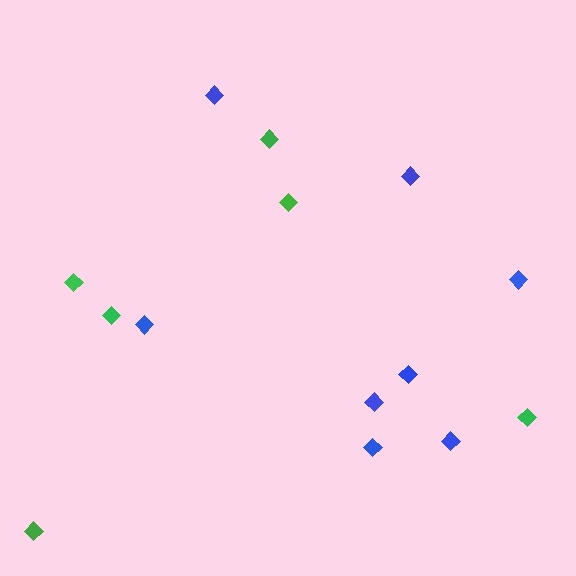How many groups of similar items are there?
There are 2 groups: one group of green diamonds (6) and one group of blue diamonds (8).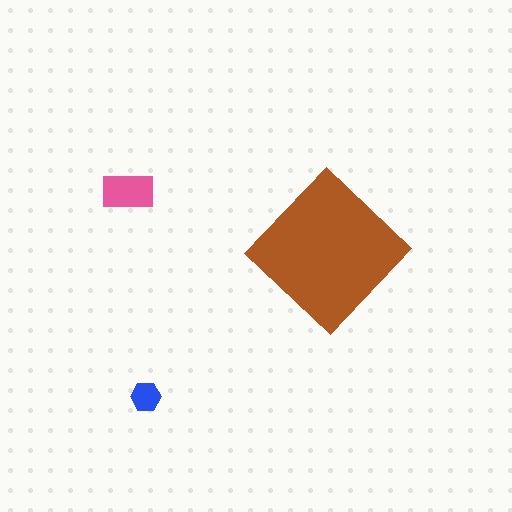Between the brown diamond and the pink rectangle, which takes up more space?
The brown diamond.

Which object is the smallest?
The blue hexagon.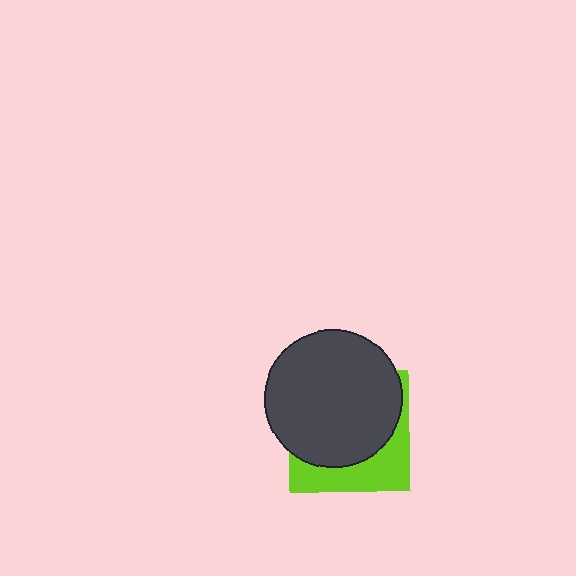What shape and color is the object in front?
The object in front is a dark gray circle.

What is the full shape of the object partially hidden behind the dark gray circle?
The partially hidden object is a lime square.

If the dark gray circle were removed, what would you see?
You would see the complete lime square.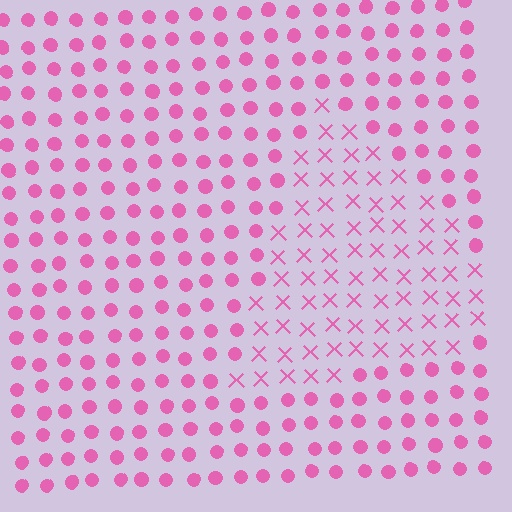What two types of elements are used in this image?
The image uses X marks inside the triangle region and circles outside it.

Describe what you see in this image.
The image is filled with small pink elements arranged in a uniform grid. A triangle-shaped region contains X marks, while the surrounding area contains circles. The boundary is defined purely by the change in element shape.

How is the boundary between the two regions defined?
The boundary is defined by a change in element shape: X marks inside vs. circles outside. All elements share the same color and spacing.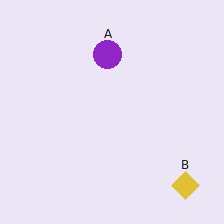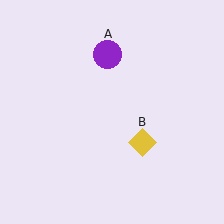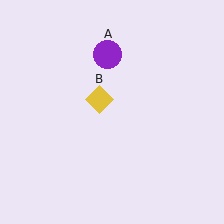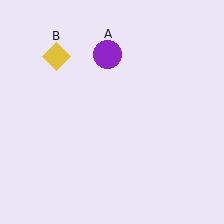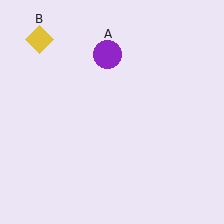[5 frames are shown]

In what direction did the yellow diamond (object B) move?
The yellow diamond (object B) moved up and to the left.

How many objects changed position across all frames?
1 object changed position: yellow diamond (object B).